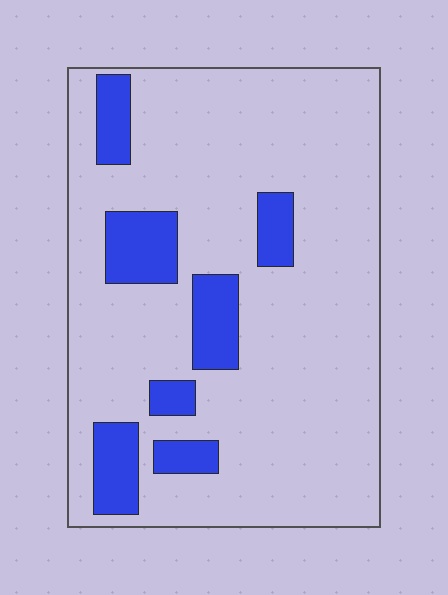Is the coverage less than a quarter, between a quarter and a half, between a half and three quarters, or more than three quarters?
Less than a quarter.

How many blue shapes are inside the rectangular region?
7.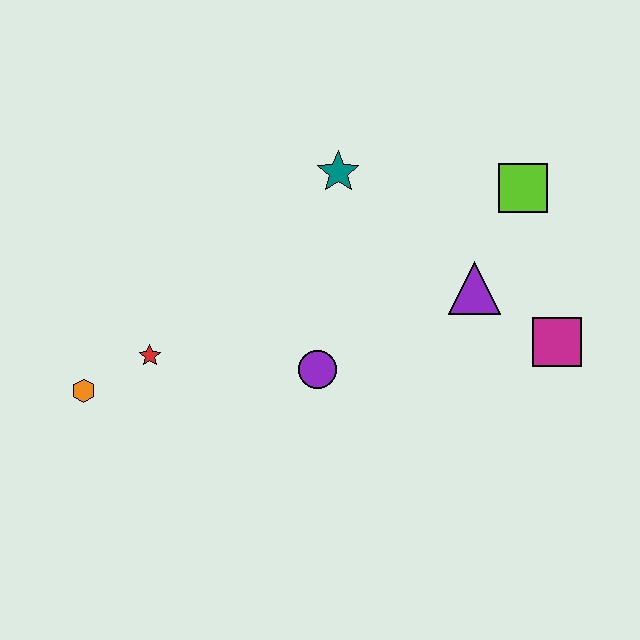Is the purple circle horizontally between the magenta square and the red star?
Yes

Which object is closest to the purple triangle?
The magenta square is closest to the purple triangle.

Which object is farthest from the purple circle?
The lime square is farthest from the purple circle.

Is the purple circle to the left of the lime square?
Yes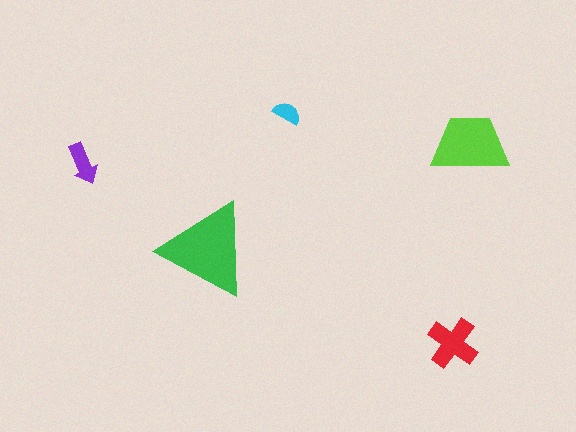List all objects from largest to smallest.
The green triangle, the lime trapezoid, the red cross, the purple arrow, the cyan semicircle.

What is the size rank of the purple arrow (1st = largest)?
4th.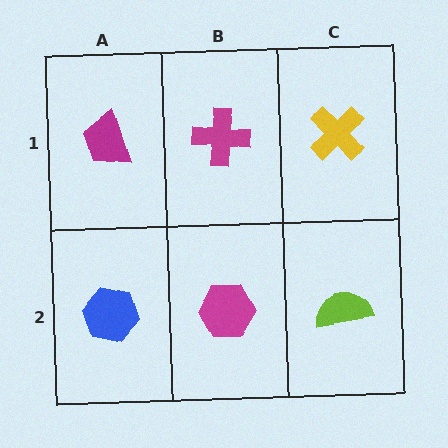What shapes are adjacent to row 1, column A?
A blue hexagon (row 2, column A), a magenta cross (row 1, column B).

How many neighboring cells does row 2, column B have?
3.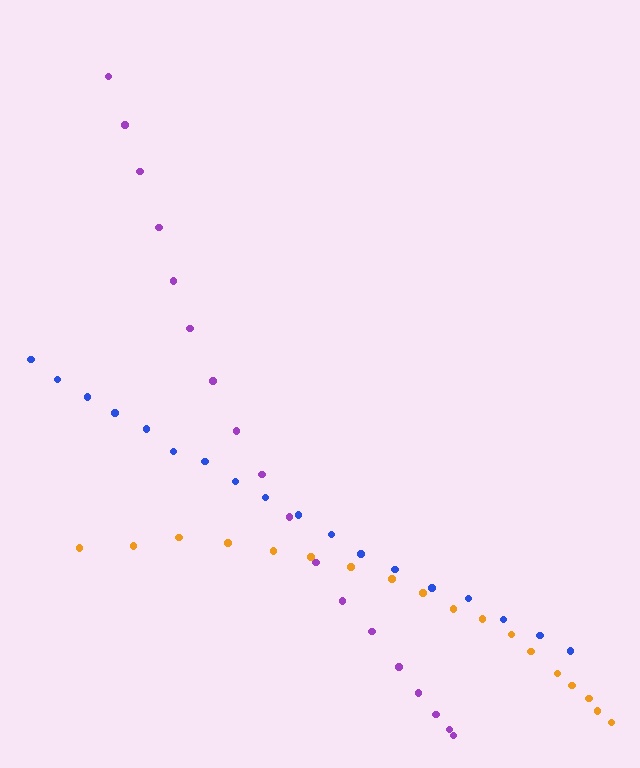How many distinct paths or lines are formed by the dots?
There are 3 distinct paths.